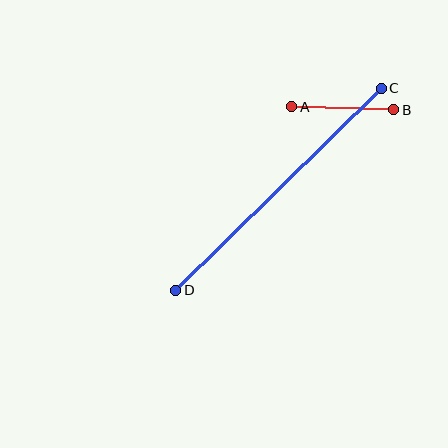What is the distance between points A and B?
The distance is approximately 102 pixels.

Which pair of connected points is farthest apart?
Points C and D are farthest apart.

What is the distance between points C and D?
The distance is approximately 288 pixels.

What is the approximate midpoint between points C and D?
The midpoint is at approximately (279, 189) pixels.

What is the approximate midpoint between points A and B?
The midpoint is at approximately (343, 108) pixels.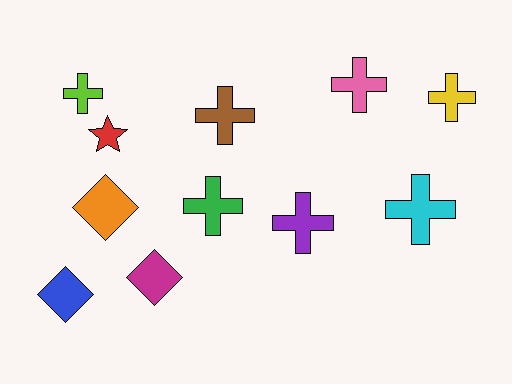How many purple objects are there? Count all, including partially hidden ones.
There is 1 purple object.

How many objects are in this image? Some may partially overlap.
There are 11 objects.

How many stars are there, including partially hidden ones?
There is 1 star.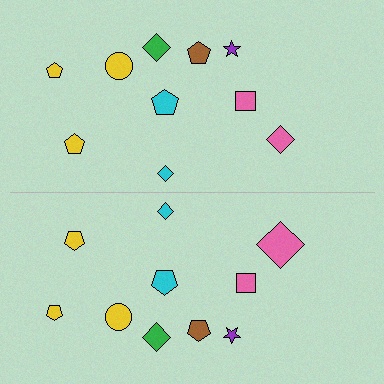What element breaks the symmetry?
The pink diamond on the bottom side has a different size than its mirror counterpart.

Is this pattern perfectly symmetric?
No, the pattern is not perfectly symmetric. The pink diamond on the bottom side has a different size than its mirror counterpart.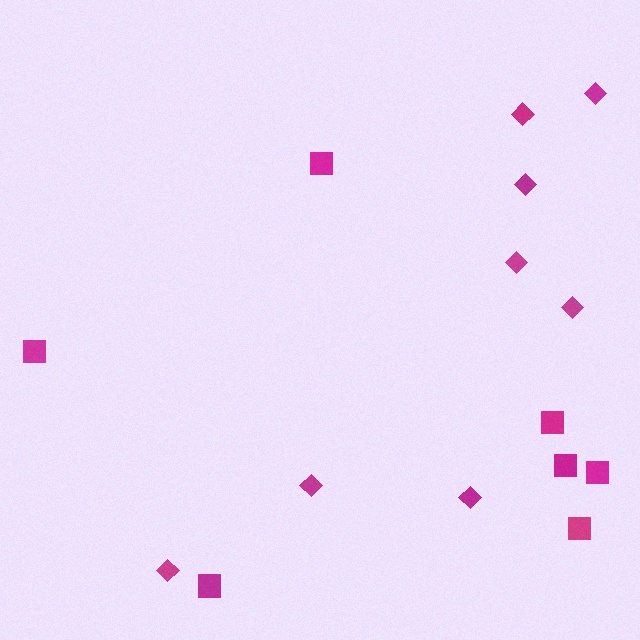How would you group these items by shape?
There are 2 groups: one group of squares (7) and one group of diamonds (8).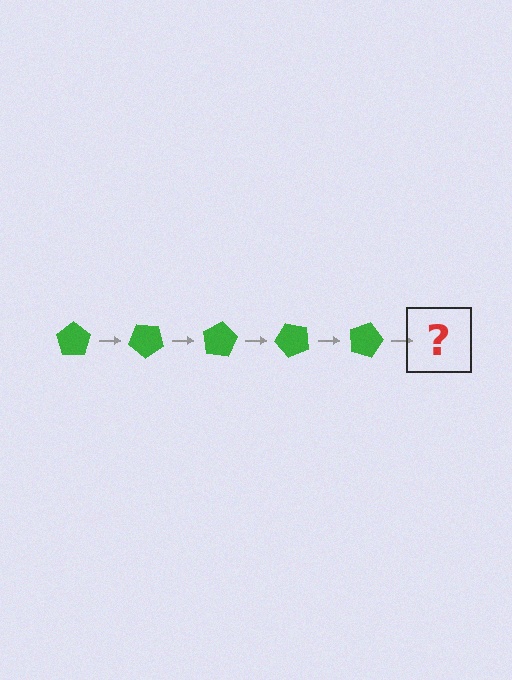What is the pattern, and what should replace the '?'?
The pattern is that the pentagon rotates 40 degrees each step. The '?' should be a green pentagon rotated 200 degrees.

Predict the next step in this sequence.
The next step is a green pentagon rotated 200 degrees.